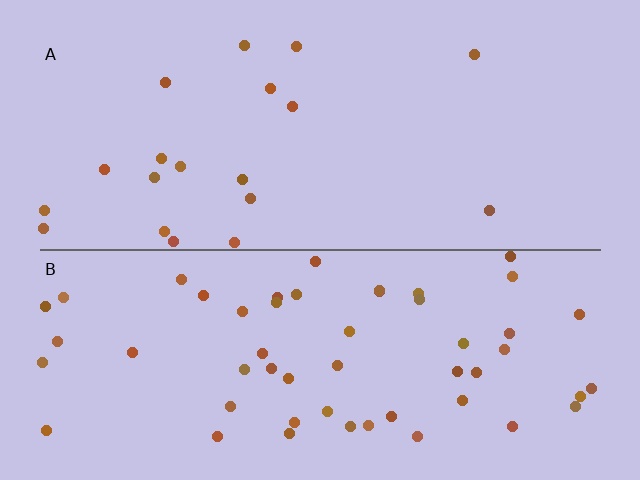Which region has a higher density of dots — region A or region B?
B (the bottom).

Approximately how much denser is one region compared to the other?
Approximately 2.8× — region B over region A.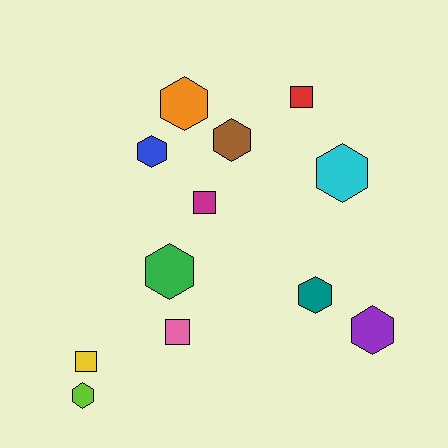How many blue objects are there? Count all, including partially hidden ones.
There is 1 blue object.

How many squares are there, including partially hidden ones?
There are 4 squares.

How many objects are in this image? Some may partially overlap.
There are 12 objects.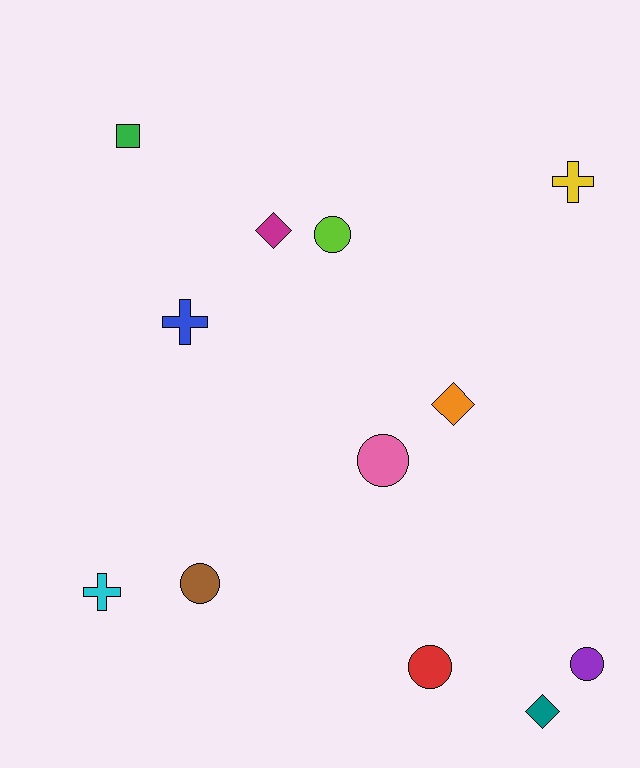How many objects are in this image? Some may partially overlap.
There are 12 objects.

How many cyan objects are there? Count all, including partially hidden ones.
There is 1 cyan object.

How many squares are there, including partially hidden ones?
There is 1 square.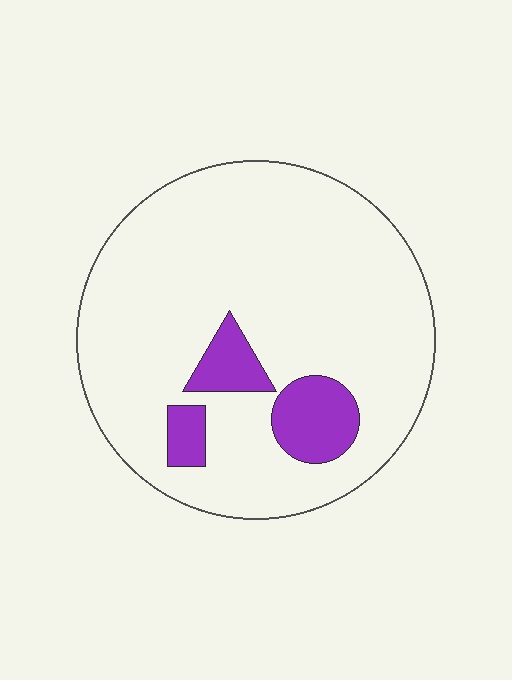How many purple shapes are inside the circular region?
3.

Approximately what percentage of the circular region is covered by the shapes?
Approximately 10%.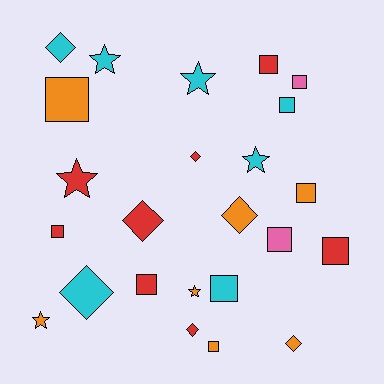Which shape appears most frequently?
Square, with 11 objects.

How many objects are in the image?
There are 24 objects.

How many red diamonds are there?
There are 3 red diamonds.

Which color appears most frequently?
Red, with 8 objects.